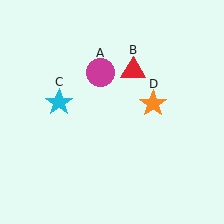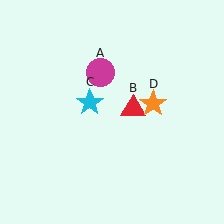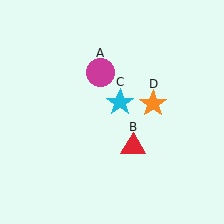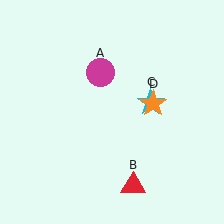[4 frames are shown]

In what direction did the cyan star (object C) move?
The cyan star (object C) moved right.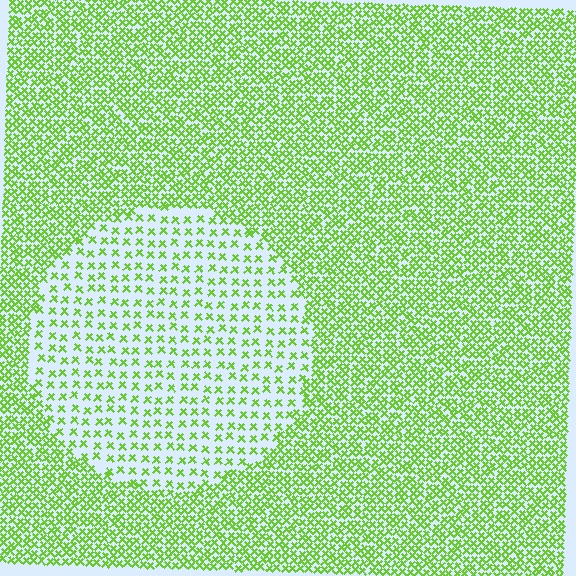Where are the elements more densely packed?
The elements are more densely packed outside the circle boundary.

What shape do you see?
I see a circle.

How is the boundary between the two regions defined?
The boundary is defined by a change in element density (approximately 2.4x ratio). All elements are the same color, size, and shape.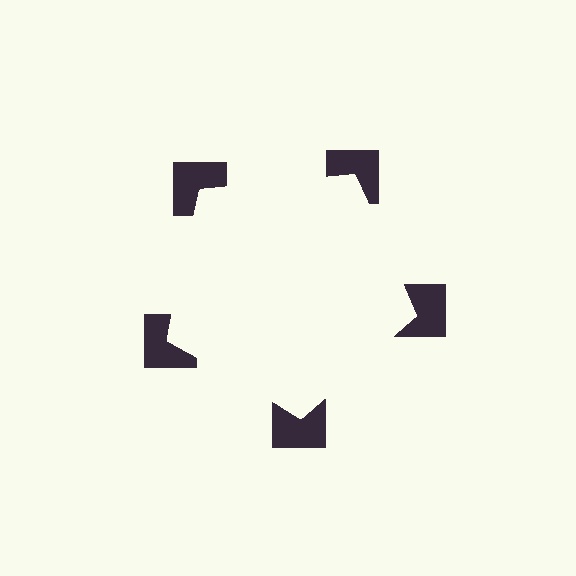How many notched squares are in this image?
There are 5 — one at each vertex of the illusory pentagon.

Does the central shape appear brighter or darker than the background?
It typically appears slightly brighter than the background, even though no actual brightness change is drawn.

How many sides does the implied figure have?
5 sides.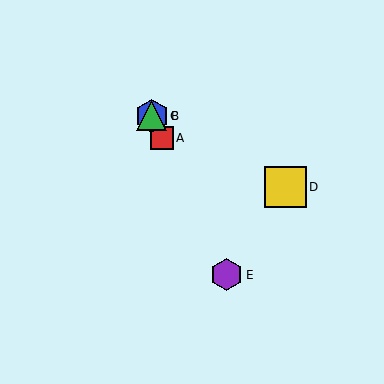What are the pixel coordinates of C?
Object C is at (152, 116).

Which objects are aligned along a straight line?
Objects A, B, C, E are aligned along a straight line.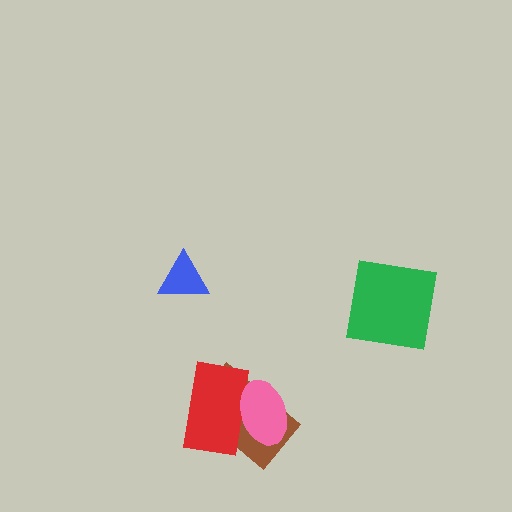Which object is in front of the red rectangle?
The pink ellipse is in front of the red rectangle.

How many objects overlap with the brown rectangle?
2 objects overlap with the brown rectangle.